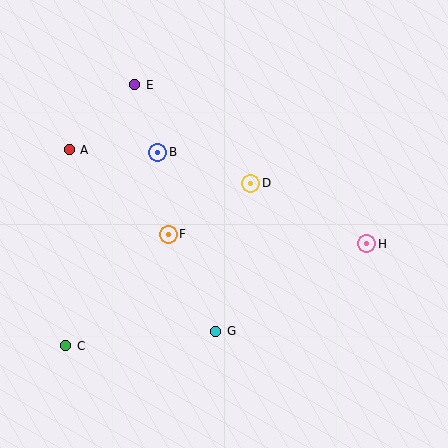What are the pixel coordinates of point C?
Point C is at (66, 346).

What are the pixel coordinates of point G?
Point G is at (216, 331).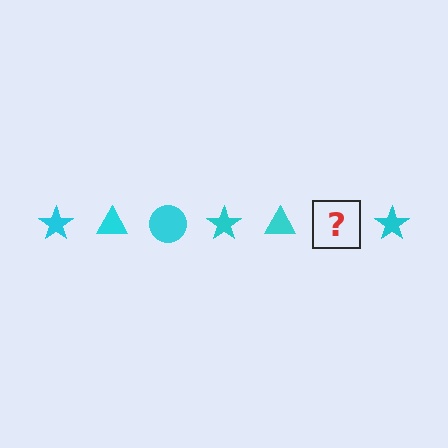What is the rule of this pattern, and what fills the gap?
The rule is that the pattern cycles through star, triangle, circle shapes in cyan. The gap should be filled with a cyan circle.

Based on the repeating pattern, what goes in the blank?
The blank should be a cyan circle.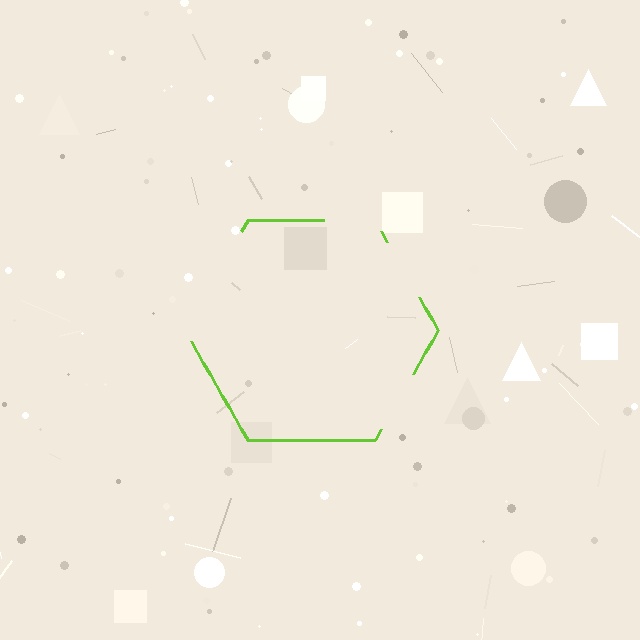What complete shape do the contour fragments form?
The contour fragments form a hexagon.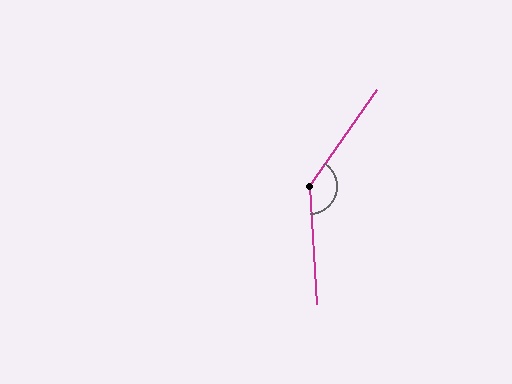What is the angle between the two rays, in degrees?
Approximately 142 degrees.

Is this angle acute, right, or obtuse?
It is obtuse.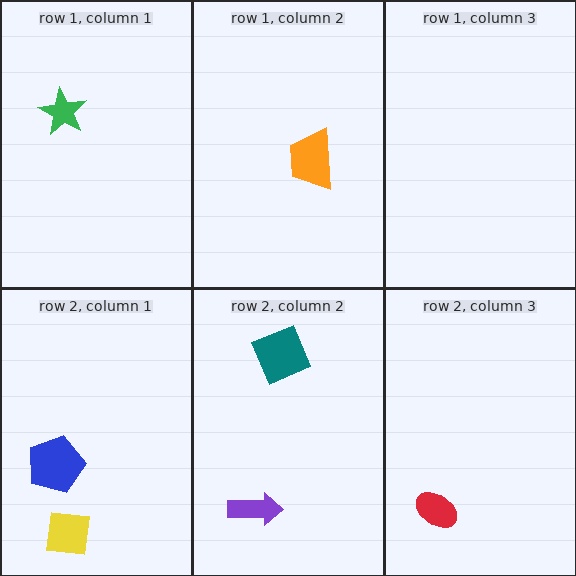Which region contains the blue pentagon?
The row 2, column 1 region.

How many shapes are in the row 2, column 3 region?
1.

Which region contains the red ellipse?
The row 2, column 3 region.